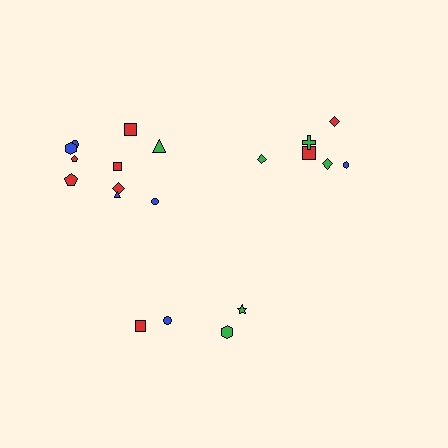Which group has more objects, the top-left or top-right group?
The top-left group.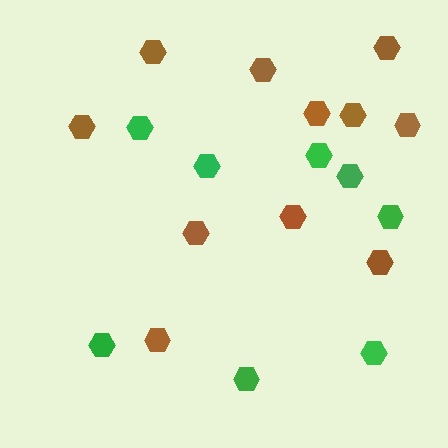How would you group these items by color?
There are 2 groups: one group of green hexagons (8) and one group of brown hexagons (11).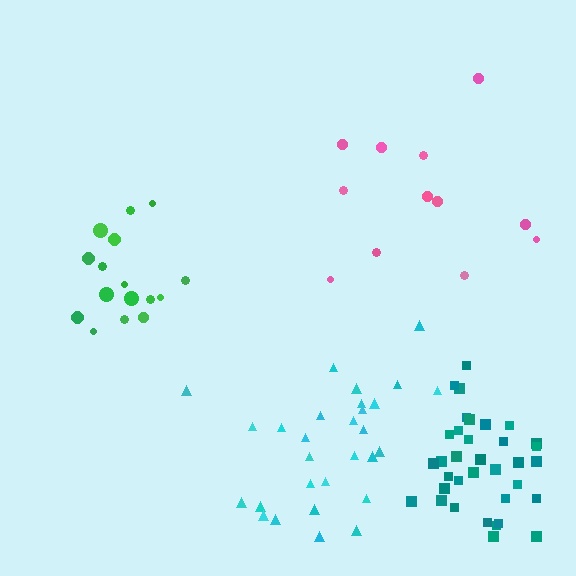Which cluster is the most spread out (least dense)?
Pink.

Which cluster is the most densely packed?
Teal.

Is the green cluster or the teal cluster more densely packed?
Teal.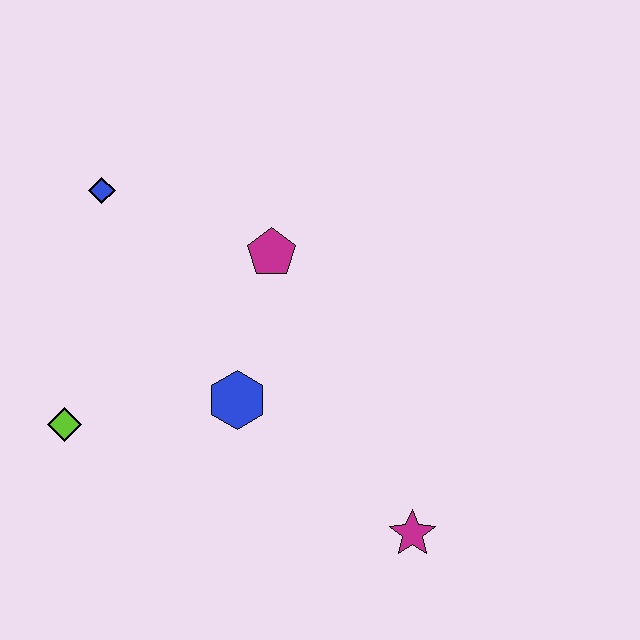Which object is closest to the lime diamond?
The blue hexagon is closest to the lime diamond.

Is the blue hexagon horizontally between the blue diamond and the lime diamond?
No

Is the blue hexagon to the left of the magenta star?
Yes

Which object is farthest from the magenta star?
The blue diamond is farthest from the magenta star.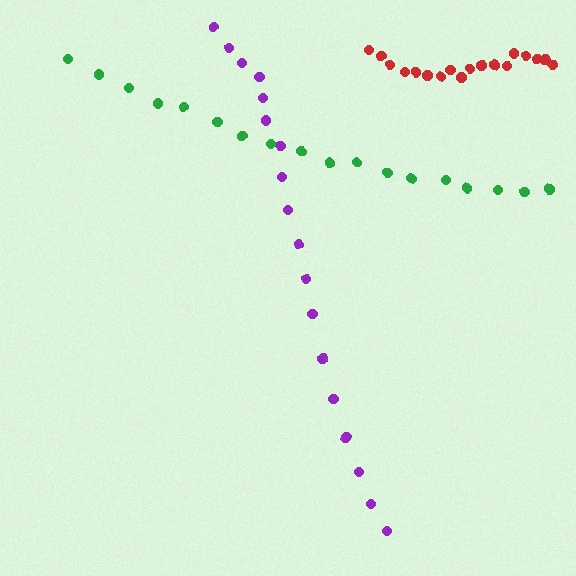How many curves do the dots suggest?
There are 3 distinct paths.